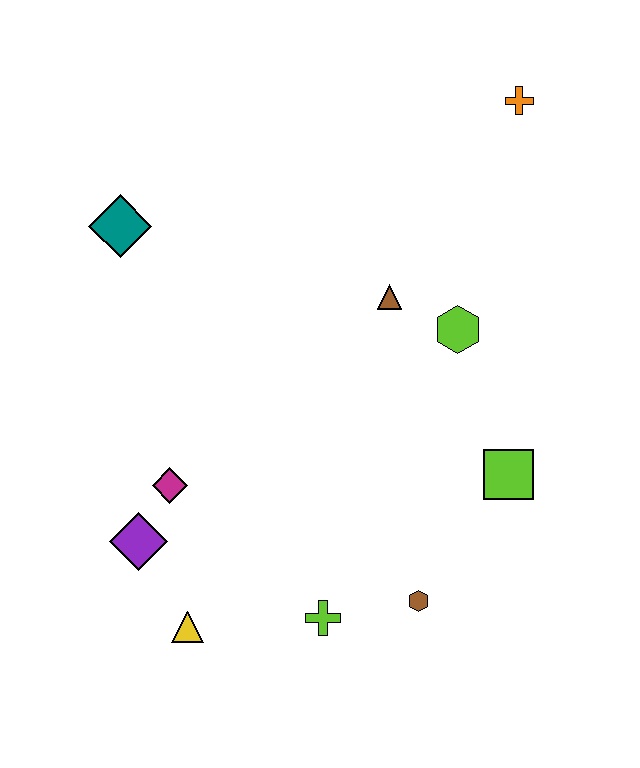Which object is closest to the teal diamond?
The magenta diamond is closest to the teal diamond.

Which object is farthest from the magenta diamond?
The orange cross is farthest from the magenta diamond.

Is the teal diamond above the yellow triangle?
Yes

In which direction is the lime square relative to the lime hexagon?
The lime square is below the lime hexagon.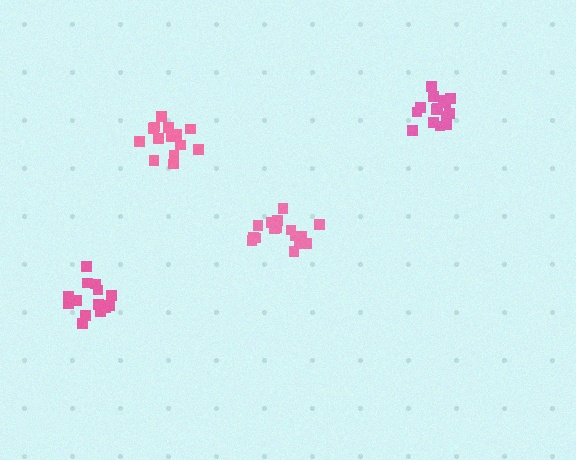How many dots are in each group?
Group 1: 15 dots, Group 2: 16 dots, Group 3: 16 dots, Group 4: 16 dots (63 total).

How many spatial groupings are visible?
There are 4 spatial groupings.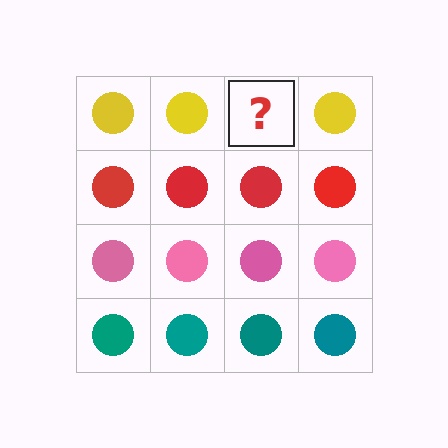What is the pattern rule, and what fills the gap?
The rule is that each row has a consistent color. The gap should be filled with a yellow circle.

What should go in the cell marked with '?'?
The missing cell should contain a yellow circle.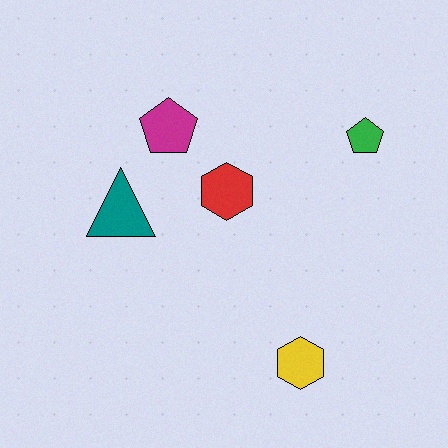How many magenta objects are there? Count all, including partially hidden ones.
There is 1 magenta object.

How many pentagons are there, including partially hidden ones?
There are 2 pentagons.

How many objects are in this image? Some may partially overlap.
There are 5 objects.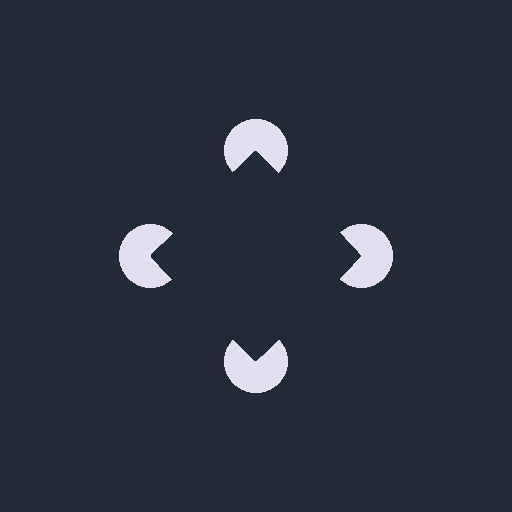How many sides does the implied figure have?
4 sides.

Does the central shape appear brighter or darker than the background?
It typically appears slightly darker than the background, even though no actual brightness change is drawn.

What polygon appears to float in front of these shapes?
An illusory square — its edges are inferred from the aligned wedge cuts in the pac-man discs, not physically drawn.